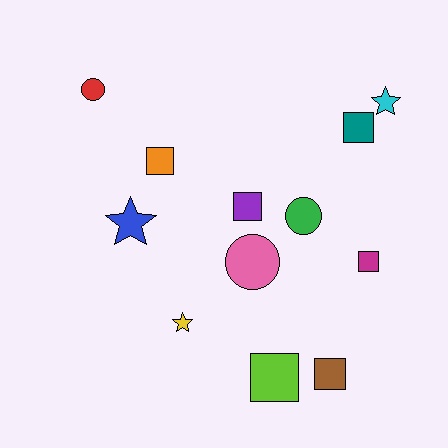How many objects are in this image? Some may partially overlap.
There are 12 objects.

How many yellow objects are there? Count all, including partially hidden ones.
There is 1 yellow object.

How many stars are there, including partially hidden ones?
There are 3 stars.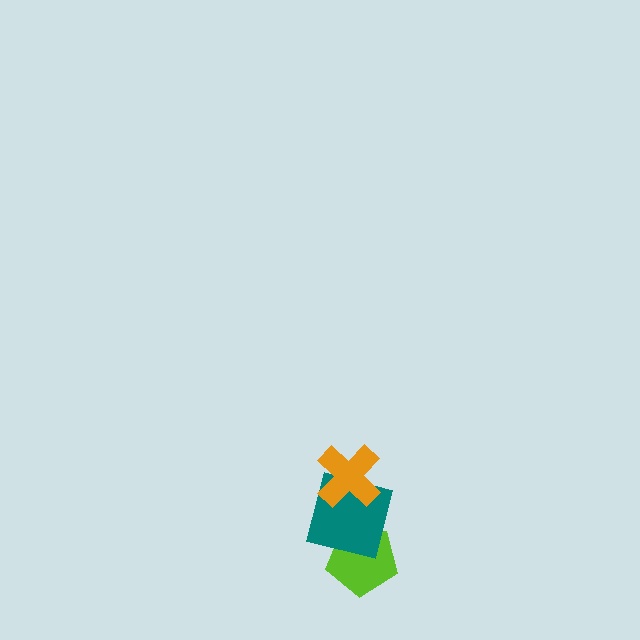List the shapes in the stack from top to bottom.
From top to bottom: the orange cross, the teal square, the lime pentagon.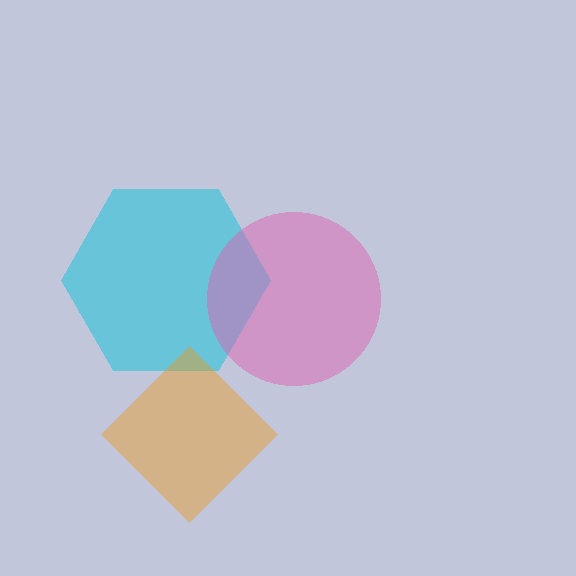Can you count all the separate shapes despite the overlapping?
Yes, there are 3 separate shapes.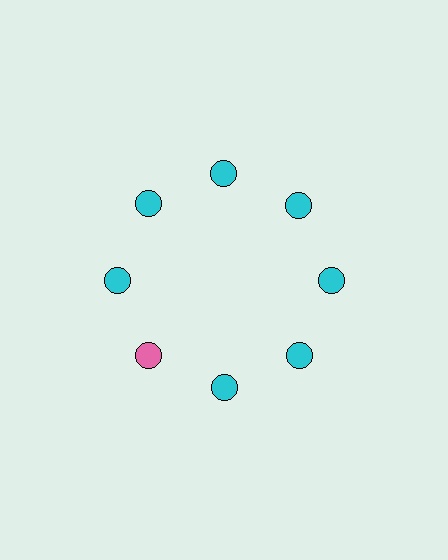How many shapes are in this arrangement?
There are 8 shapes arranged in a ring pattern.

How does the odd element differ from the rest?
It has a different color: pink instead of cyan.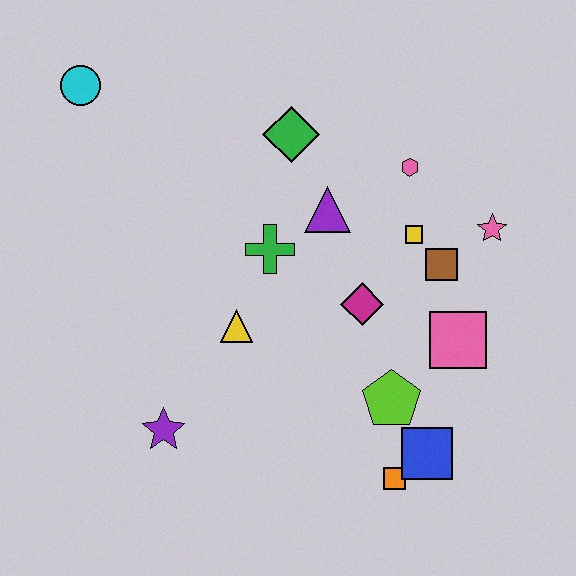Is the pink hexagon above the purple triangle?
Yes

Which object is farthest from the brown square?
The cyan circle is farthest from the brown square.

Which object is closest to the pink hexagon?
The yellow square is closest to the pink hexagon.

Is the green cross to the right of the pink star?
No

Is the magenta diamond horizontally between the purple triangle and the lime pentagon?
Yes